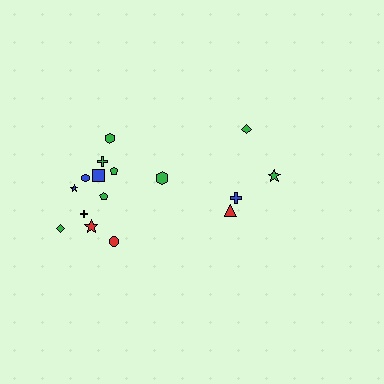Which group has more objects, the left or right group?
The left group.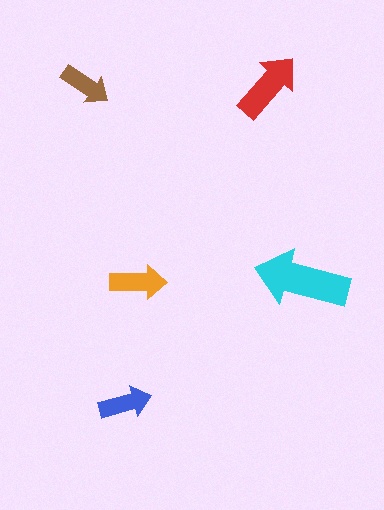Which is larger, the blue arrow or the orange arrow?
The orange one.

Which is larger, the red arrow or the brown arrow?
The red one.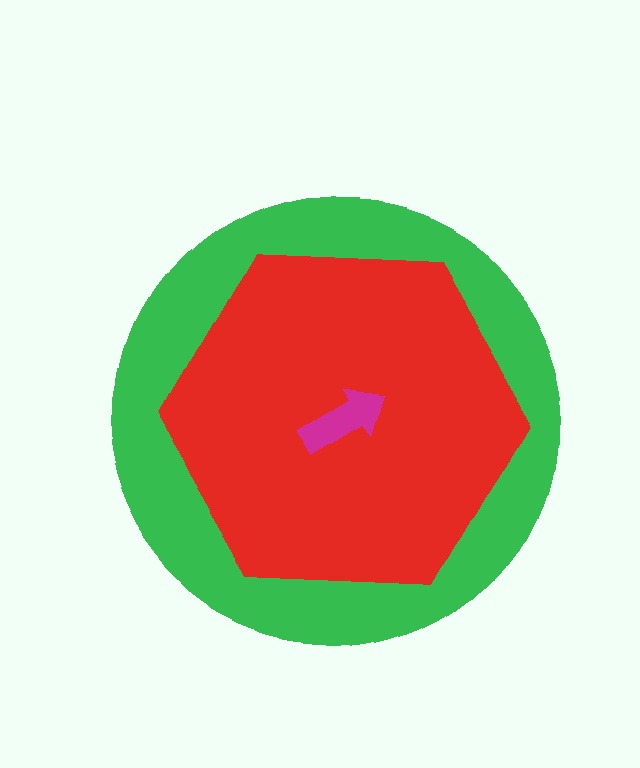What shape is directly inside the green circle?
The red hexagon.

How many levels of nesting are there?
3.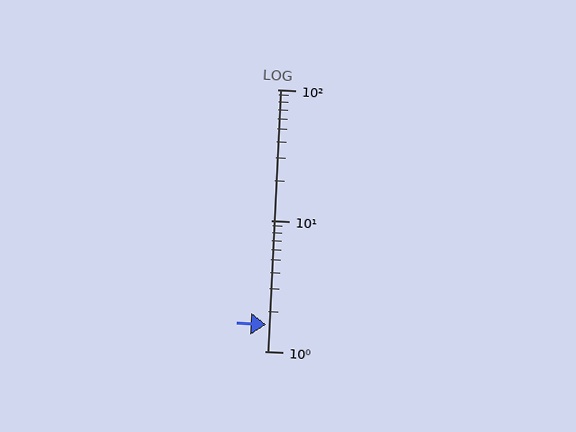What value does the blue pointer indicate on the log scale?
The pointer indicates approximately 1.6.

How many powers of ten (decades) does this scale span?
The scale spans 2 decades, from 1 to 100.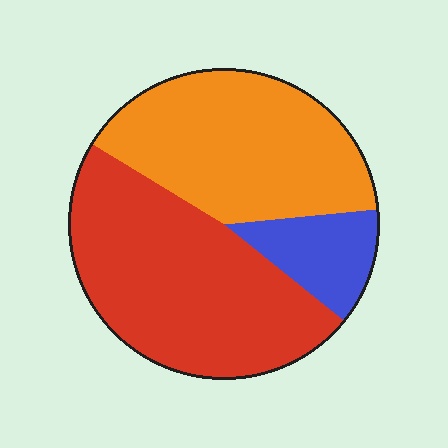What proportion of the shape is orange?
Orange covers around 40% of the shape.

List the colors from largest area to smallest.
From largest to smallest: red, orange, blue.